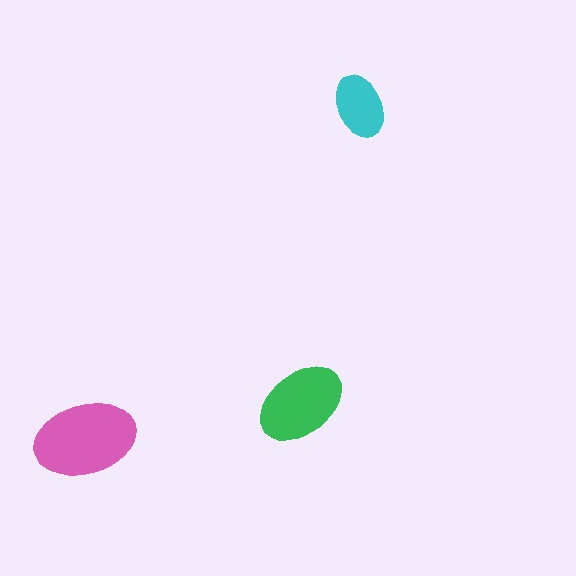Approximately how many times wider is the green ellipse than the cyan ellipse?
About 1.5 times wider.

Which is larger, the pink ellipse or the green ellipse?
The pink one.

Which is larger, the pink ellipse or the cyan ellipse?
The pink one.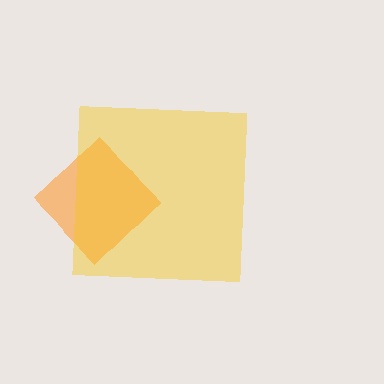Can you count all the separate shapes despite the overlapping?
Yes, there are 2 separate shapes.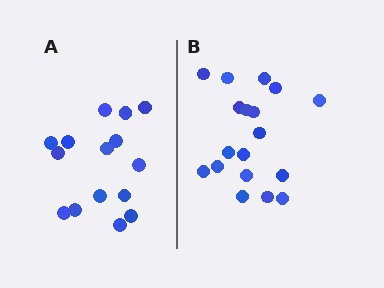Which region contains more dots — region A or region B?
Region B (the right region) has more dots.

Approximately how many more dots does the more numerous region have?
Region B has just a few more — roughly 2 or 3 more dots than region A.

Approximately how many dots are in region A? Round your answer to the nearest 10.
About 20 dots. (The exact count is 15, which rounds to 20.)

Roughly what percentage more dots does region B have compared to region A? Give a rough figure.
About 20% more.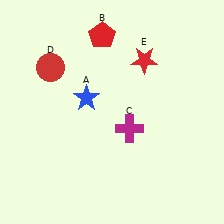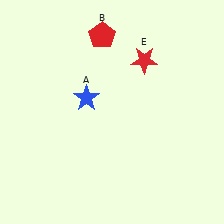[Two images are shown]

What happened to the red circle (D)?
The red circle (D) was removed in Image 2. It was in the top-left area of Image 1.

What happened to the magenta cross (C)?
The magenta cross (C) was removed in Image 2. It was in the bottom-right area of Image 1.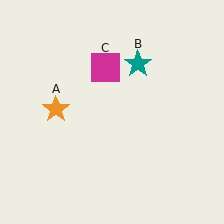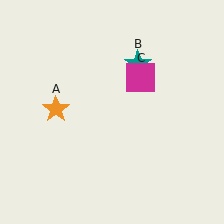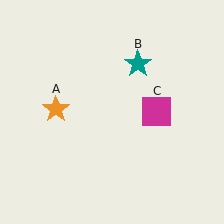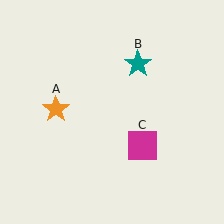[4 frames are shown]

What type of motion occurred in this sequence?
The magenta square (object C) rotated clockwise around the center of the scene.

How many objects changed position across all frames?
1 object changed position: magenta square (object C).